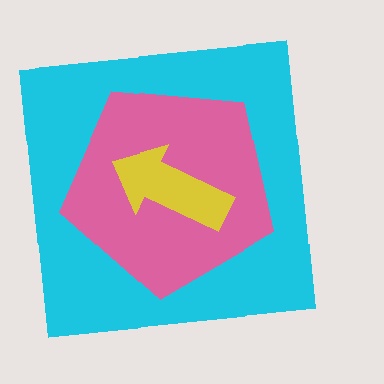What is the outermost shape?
The cyan square.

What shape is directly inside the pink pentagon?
The yellow arrow.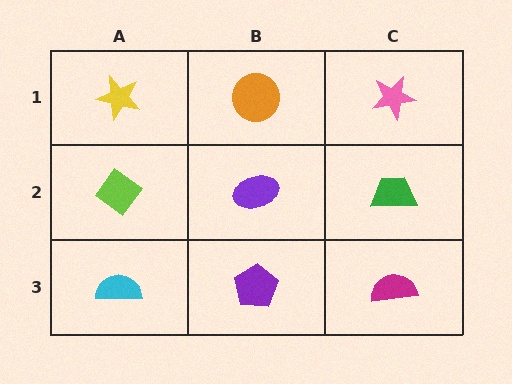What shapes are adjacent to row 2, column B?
An orange circle (row 1, column B), a purple pentagon (row 3, column B), a lime diamond (row 2, column A), a green trapezoid (row 2, column C).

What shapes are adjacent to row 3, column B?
A purple ellipse (row 2, column B), a cyan semicircle (row 3, column A), a magenta semicircle (row 3, column C).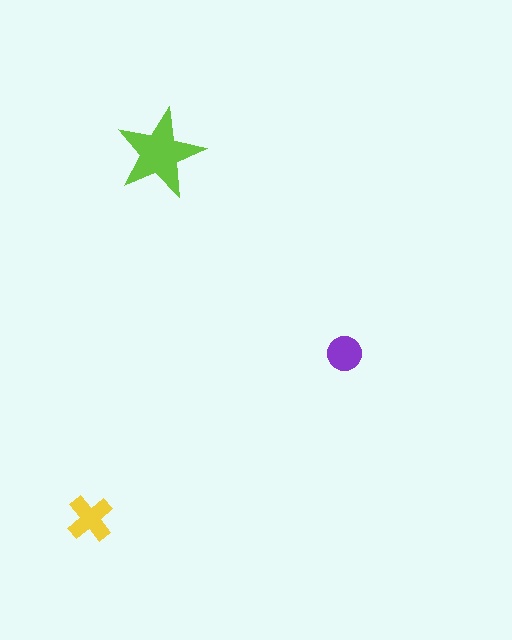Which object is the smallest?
The purple circle.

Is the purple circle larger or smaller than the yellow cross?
Smaller.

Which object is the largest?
The lime star.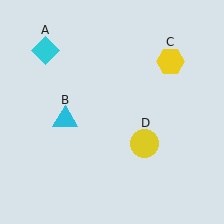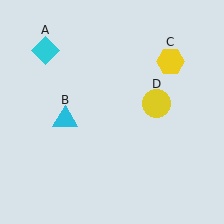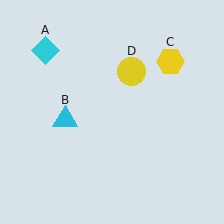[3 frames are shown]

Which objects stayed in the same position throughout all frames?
Cyan diamond (object A) and cyan triangle (object B) and yellow hexagon (object C) remained stationary.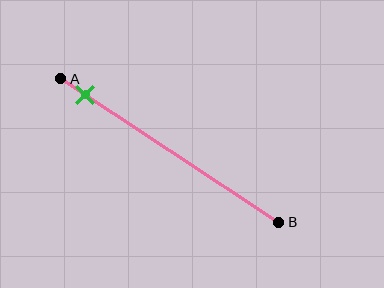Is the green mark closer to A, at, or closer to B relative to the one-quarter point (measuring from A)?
The green mark is closer to point A than the one-quarter point of segment AB.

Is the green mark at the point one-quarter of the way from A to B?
No, the mark is at about 10% from A, not at the 25% one-quarter point.